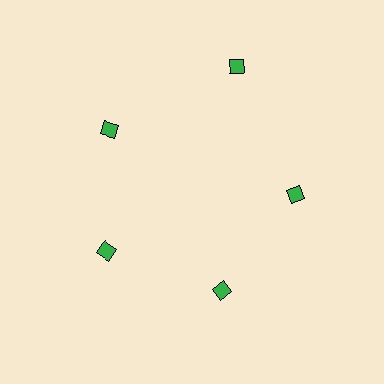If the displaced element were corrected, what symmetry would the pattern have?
It would have 5-fold rotational symmetry — the pattern would map onto itself every 72 degrees.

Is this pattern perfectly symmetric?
No. The 5 green diamonds are arranged in a ring, but one element near the 1 o'clock position is pushed outward from the center, breaking the 5-fold rotational symmetry.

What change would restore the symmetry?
The symmetry would be restored by moving it inward, back onto the ring so that all 5 diamonds sit at equal angles and equal distance from the center.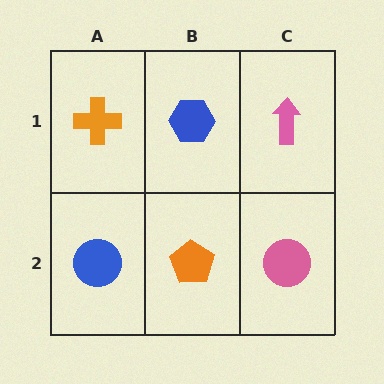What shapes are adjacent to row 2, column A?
An orange cross (row 1, column A), an orange pentagon (row 2, column B).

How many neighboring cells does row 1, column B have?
3.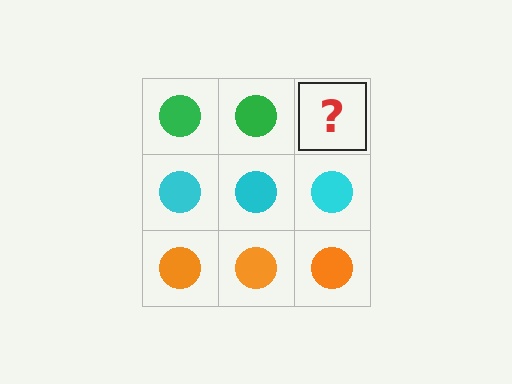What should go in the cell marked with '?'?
The missing cell should contain a green circle.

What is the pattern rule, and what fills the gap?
The rule is that each row has a consistent color. The gap should be filled with a green circle.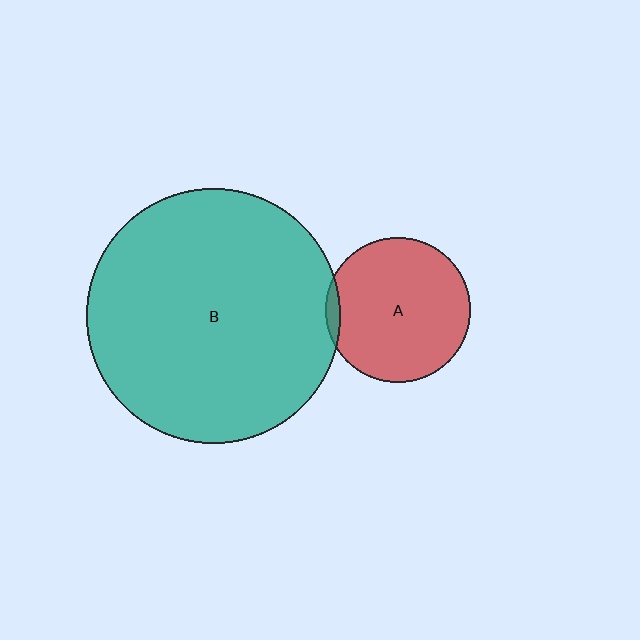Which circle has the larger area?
Circle B (teal).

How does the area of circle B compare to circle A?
Approximately 3.1 times.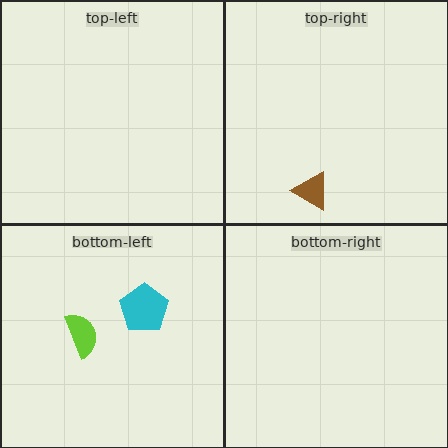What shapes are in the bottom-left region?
The lime semicircle, the cyan pentagon.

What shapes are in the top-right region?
The brown triangle.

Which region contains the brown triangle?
The top-right region.